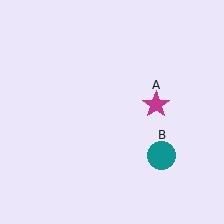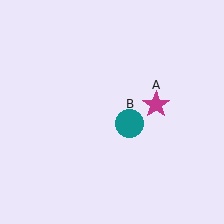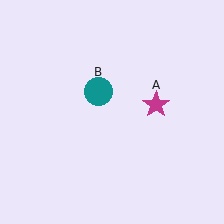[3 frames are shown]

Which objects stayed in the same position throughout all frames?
Magenta star (object A) remained stationary.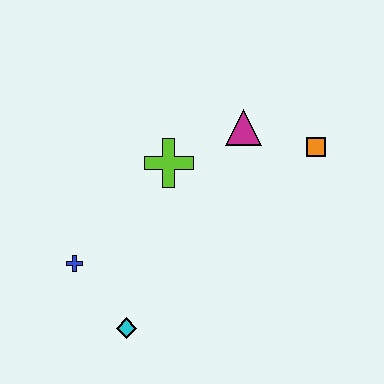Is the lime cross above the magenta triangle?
No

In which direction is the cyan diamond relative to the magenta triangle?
The cyan diamond is below the magenta triangle.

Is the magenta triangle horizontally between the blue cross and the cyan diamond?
No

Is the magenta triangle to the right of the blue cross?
Yes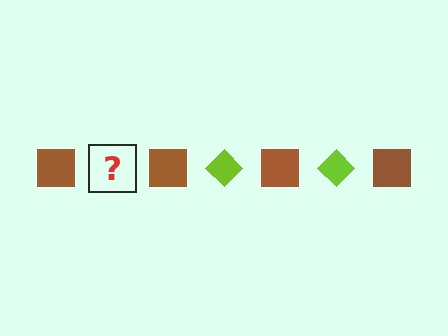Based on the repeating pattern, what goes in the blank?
The blank should be a lime diamond.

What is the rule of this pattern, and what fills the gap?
The rule is that the pattern alternates between brown square and lime diamond. The gap should be filled with a lime diamond.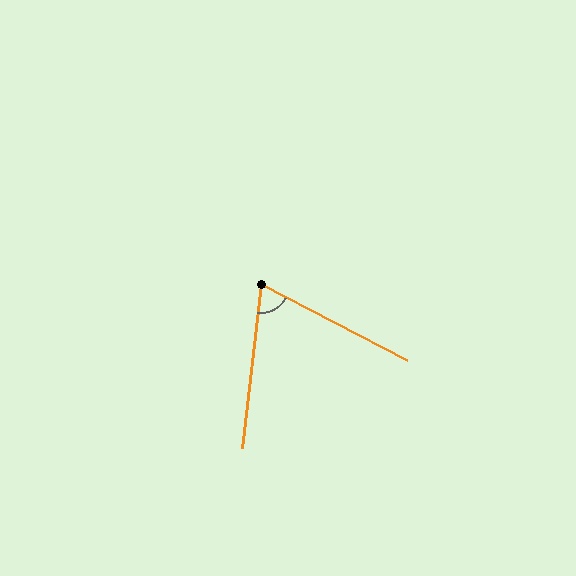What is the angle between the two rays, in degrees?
Approximately 69 degrees.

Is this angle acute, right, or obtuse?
It is acute.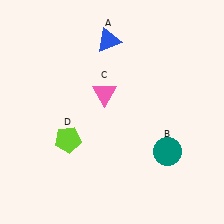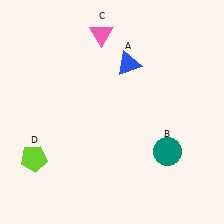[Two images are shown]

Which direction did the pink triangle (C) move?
The pink triangle (C) moved up.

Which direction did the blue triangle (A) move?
The blue triangle (A) moved down.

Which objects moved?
The objects that moved are: the blue triangle (A), the pink triangle (C), the lime pentagon (D).